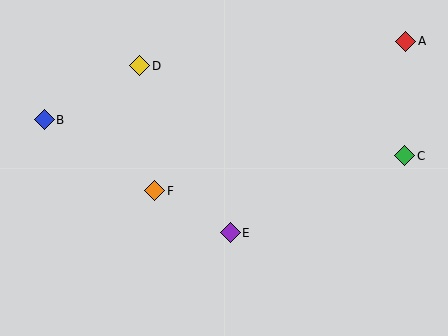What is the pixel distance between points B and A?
The distance between B and A is 370 pixels.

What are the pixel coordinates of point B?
Point B is at (44, 120).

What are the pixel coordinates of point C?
Point C is at (405, 156).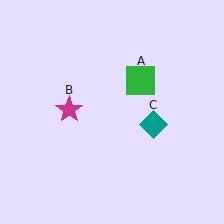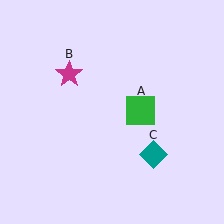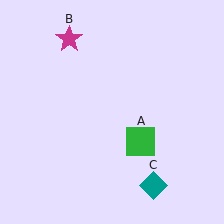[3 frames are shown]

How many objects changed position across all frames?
3 objects changed position: green square (object A), magenta star (object B), teal diamond (object C).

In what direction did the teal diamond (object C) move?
The teal diamond (object C) moved down.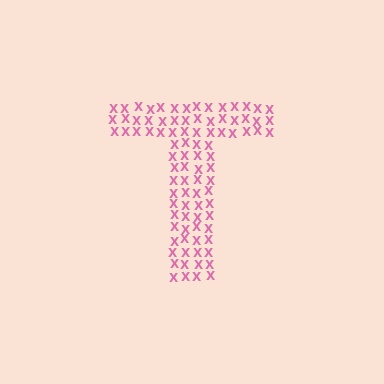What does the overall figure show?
The overall figure shows the letter T.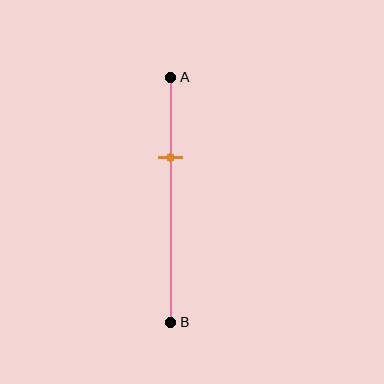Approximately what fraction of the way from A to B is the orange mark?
The orange mark is approximately 35% of the way from A to B.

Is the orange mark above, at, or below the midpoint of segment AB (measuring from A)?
The orange mark is above the midpoint of segment AB.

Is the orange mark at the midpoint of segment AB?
No, the mark is at about 35% from A, not at the 50% midpoint.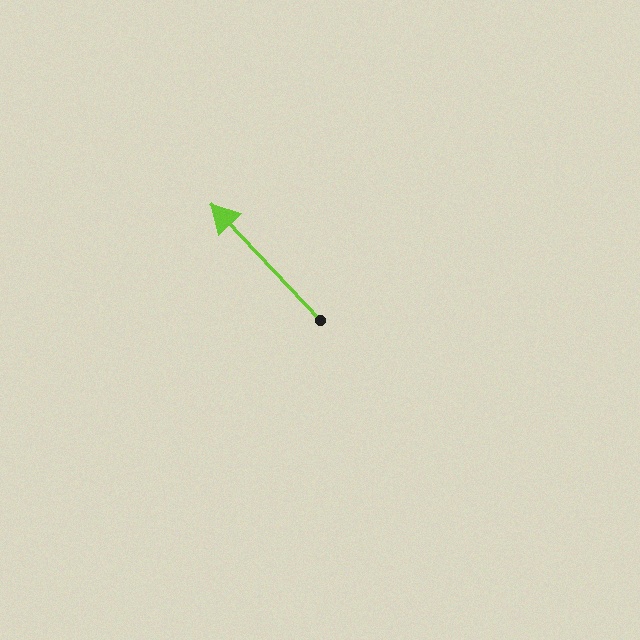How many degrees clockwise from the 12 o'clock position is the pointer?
Approximately 317 degrees.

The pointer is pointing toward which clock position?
Roughly 11 o'clock.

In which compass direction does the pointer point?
Northwest.